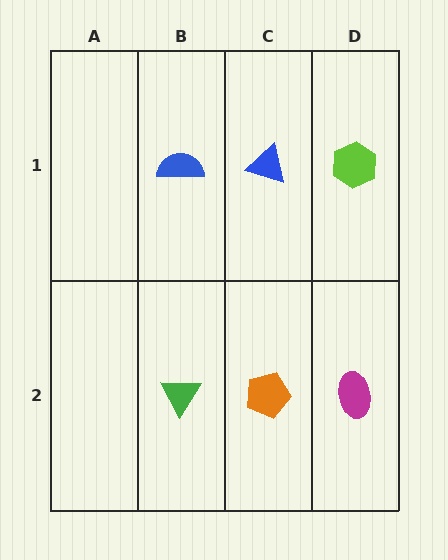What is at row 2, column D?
A magenta ellipse.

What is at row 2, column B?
A green triangle.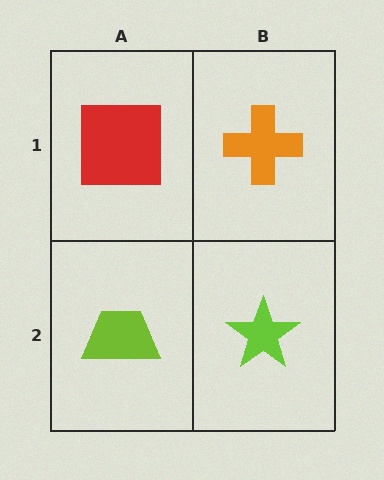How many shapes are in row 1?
2 shapes.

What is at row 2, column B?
A lime star.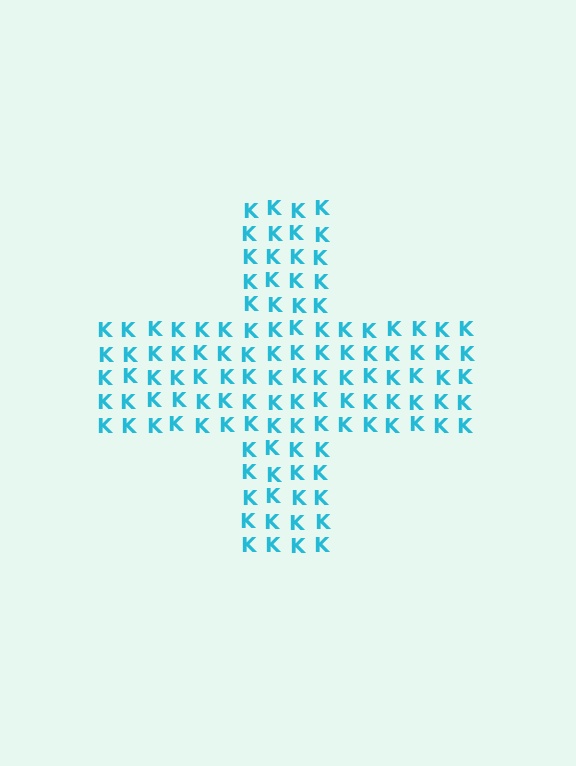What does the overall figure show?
The overall figure shows a cross.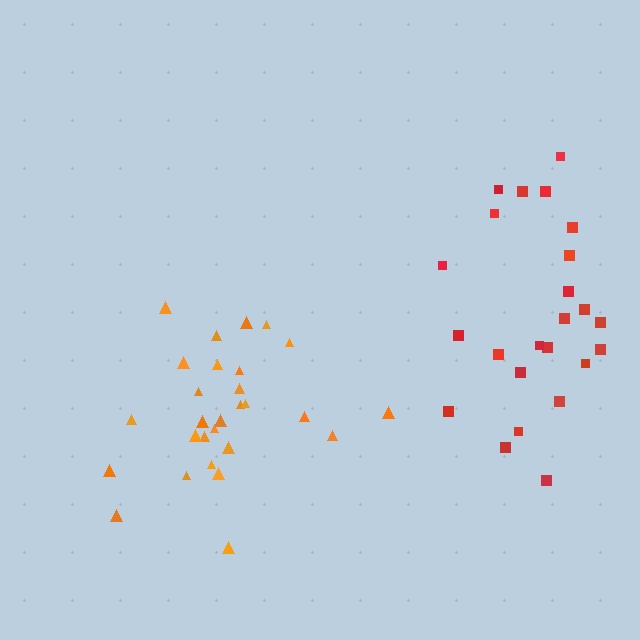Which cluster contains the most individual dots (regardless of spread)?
Orange (28).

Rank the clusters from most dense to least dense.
orange, red.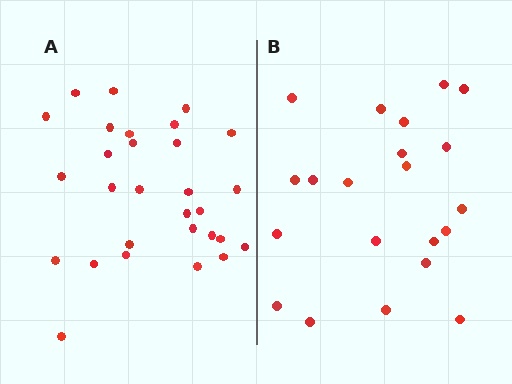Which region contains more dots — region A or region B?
Region A (the left region) has more dots.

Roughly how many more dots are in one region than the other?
Region A has roughly 8 or so more dots than region B.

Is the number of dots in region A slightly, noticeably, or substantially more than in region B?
Region A has noticeably more, but not dramatically so. The ratio is roughly 1.4 to 1.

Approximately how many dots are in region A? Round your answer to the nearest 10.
About 30 dots. (The exact count is 29, which rounds to 30.)